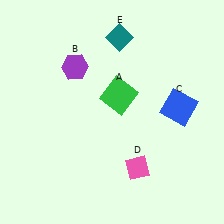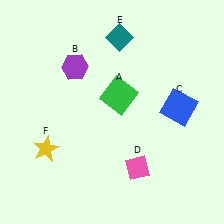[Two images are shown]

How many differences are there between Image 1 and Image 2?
There is 1 difference between the two images.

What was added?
A yellow star (F) was added in Image 2.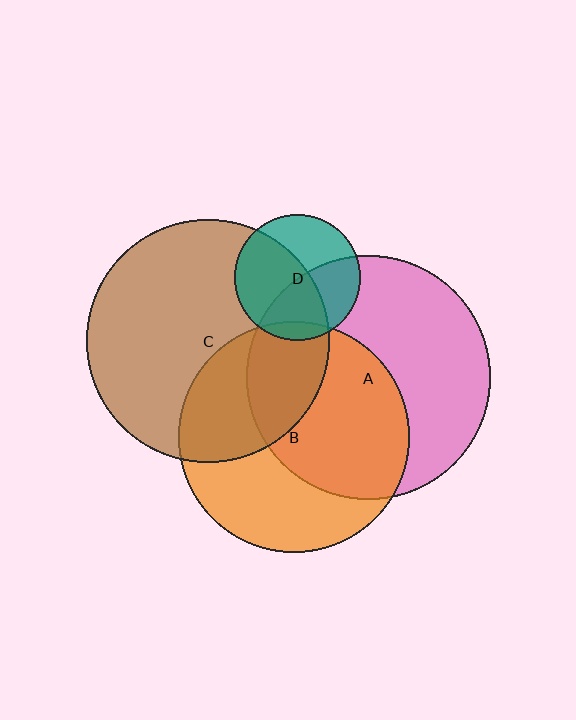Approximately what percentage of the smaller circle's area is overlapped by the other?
Approximately 45%.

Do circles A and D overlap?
Yes.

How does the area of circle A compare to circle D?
Approximately 3.8 times.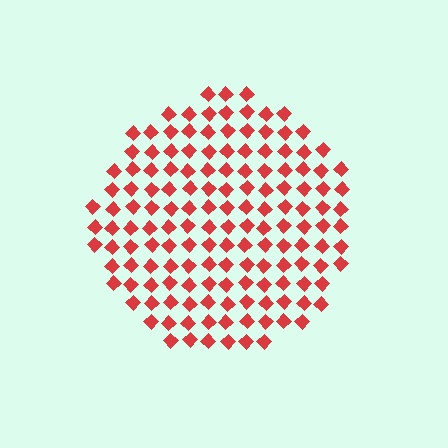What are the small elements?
The small elements are diamonds.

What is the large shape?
The large shape is a circle.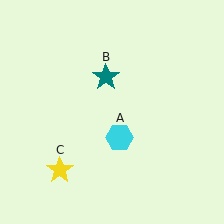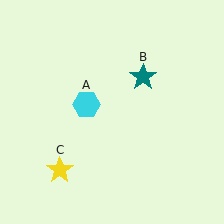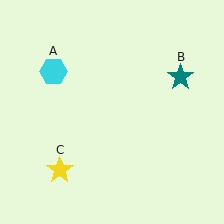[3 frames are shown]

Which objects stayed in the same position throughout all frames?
Yellow star (object C) remained stationary.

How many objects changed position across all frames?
2 objects changed position: cyan hexagon (object A), teal star (object B).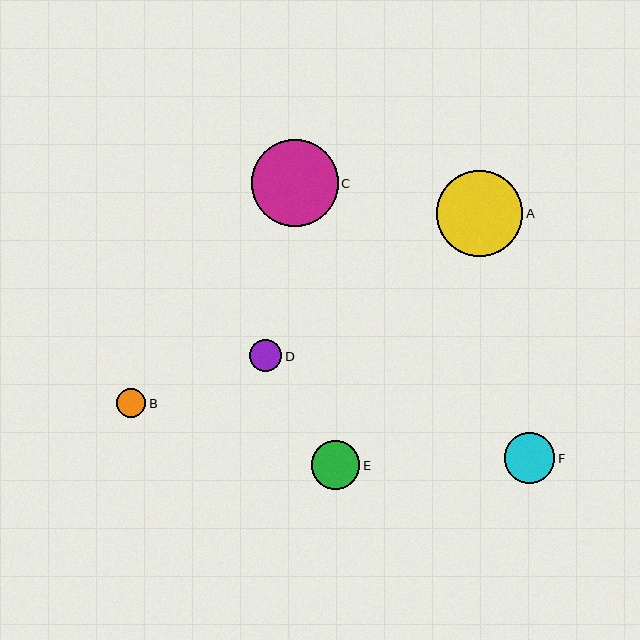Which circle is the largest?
Circle C is the largest with a size of approximately 87 pixels.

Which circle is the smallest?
Circle B is the smallest with a size of approximately 29 pixels.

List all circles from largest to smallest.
From largest to smallest: C, A, F, E, D, B.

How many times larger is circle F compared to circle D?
Circle F is approximately 1.6 times the size of circle D.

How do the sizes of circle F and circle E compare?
Circle F and circle E are approximately the same size.